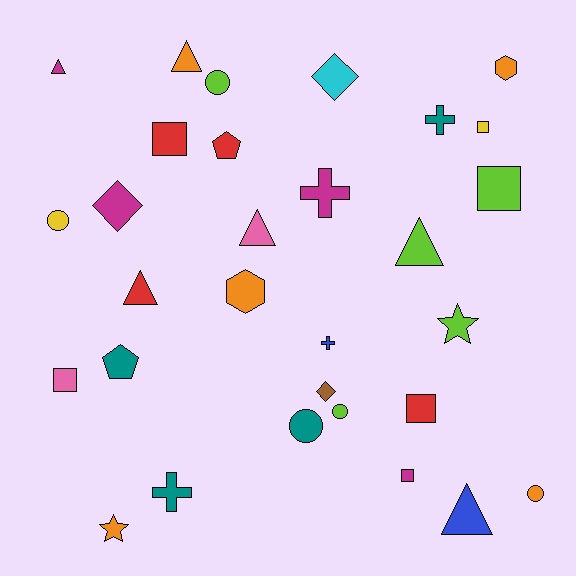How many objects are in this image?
There are 30 objects.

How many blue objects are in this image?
There are 2 blue objects.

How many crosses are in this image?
There are 4 crosses.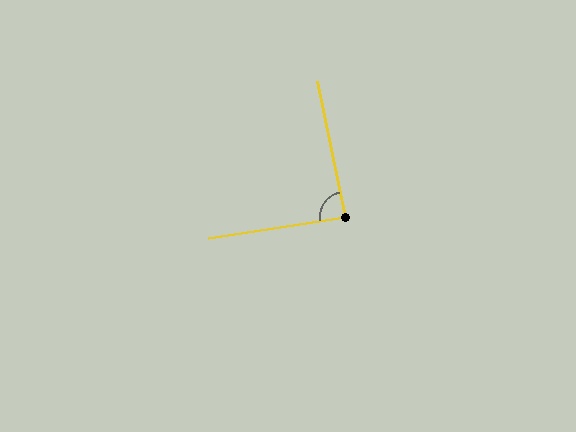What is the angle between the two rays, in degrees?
Approximately 87 degrees.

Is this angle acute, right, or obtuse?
It is approximately a right angle.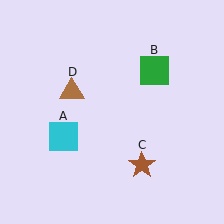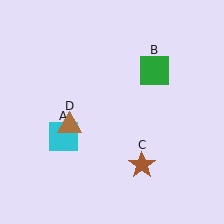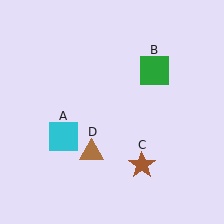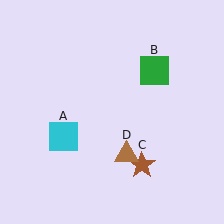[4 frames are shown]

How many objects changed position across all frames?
1 object changed position: brown triangle (object D).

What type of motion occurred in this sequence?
The brown triangle (object D) rotated counterclockwise around the center of the scene.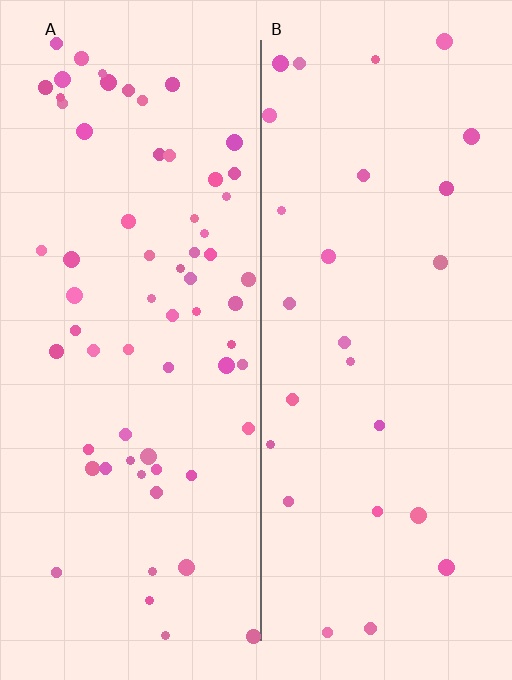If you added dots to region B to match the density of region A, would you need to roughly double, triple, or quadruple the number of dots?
Approximately double.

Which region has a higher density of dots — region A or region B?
A (the left).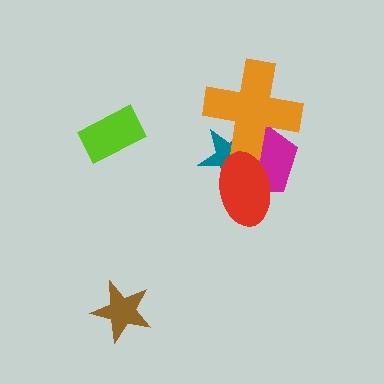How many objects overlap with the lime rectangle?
0 objects overlap with the lime rectangle.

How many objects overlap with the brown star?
0 objects overlap with the brown star.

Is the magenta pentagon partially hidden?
Yes, it is partially covered by another shape.